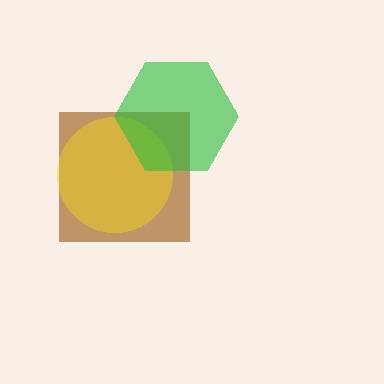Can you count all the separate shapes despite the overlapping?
Yes, there are 3 separate shapes.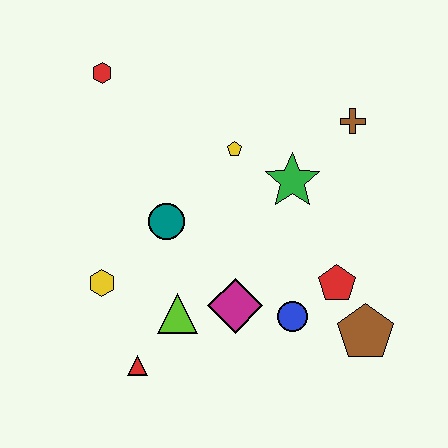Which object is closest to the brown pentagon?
The red pentagon is closest to the brown pentagon.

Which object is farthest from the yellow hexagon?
The brown cross is farthest from the yellow hexagon.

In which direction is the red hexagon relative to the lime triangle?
The red hexagon is above the lime triangle.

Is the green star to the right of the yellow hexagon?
Yes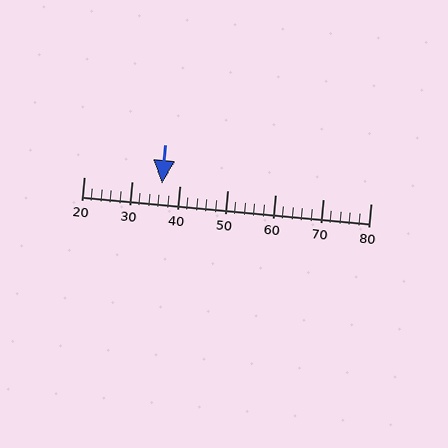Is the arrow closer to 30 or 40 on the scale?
The arrow is closer to 40.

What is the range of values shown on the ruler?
The ruler shows values from 20 to 80.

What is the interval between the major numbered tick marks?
The major tick marks are spaced 10 units apart.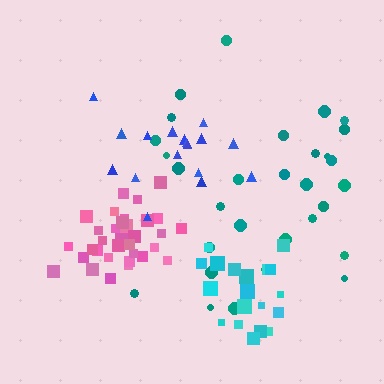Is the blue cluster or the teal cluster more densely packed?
Blue.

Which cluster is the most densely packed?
Pink.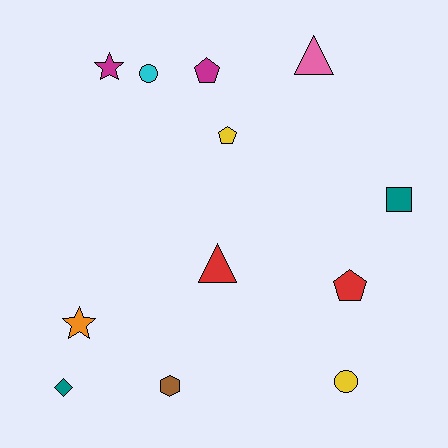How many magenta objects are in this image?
There are 2 magenta objects.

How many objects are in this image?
There are 12 objects.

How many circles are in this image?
There are 2 circles.